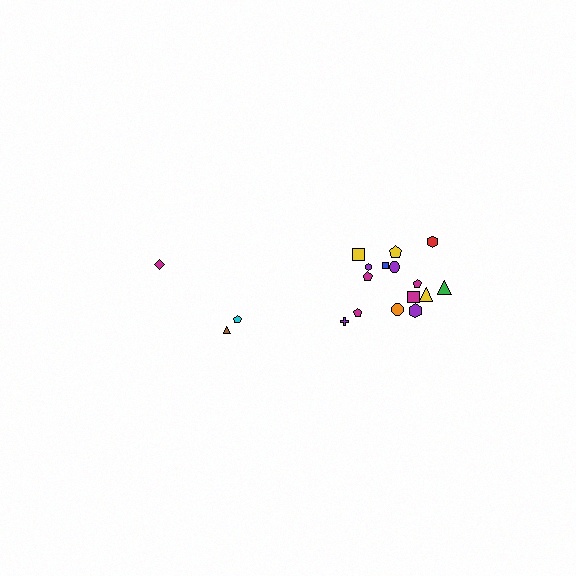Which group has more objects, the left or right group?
The right group.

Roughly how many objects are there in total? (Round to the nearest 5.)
Roughly 20 objects in total.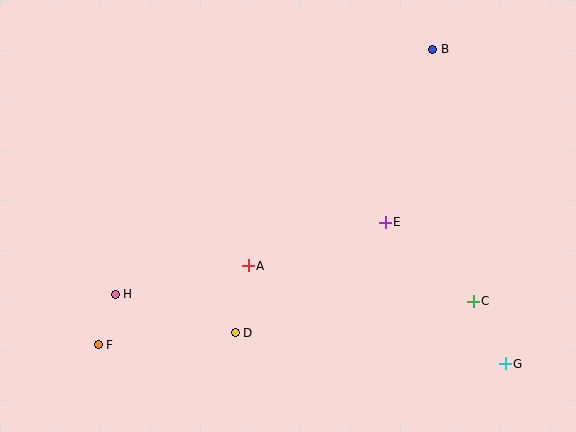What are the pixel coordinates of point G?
Point G is at (505, 364).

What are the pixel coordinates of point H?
Point H is at (115, 294).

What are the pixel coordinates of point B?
Point B is at (433, 49).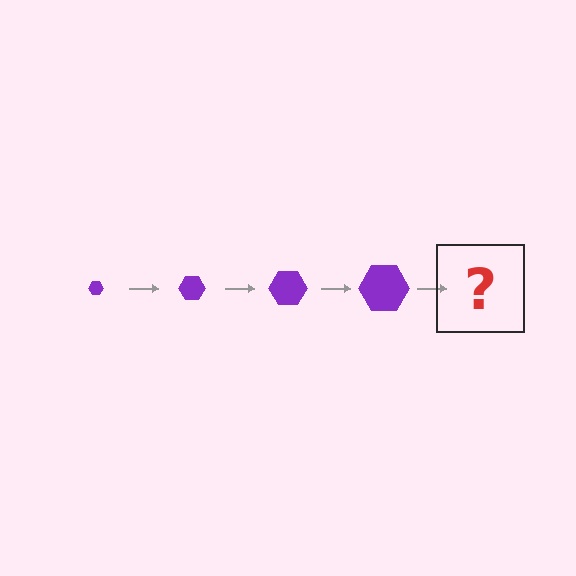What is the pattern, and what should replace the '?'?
The pattern is that the hexagon gets progressively larger each step. The '?' should be a purple hexagon, larger than the previous one.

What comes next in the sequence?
The next element should be a purple hexagon, larger than the previous one.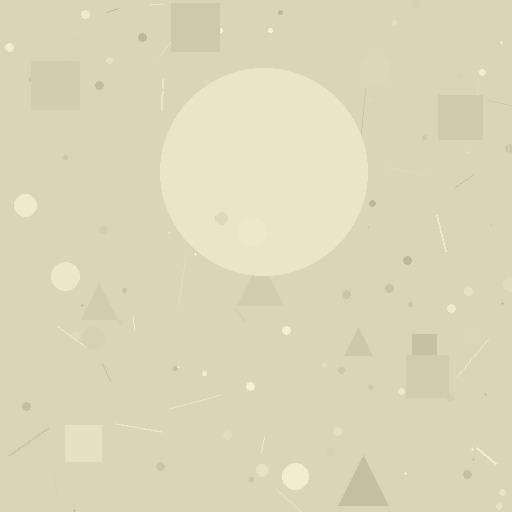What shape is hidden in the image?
A circle is hidden in the image.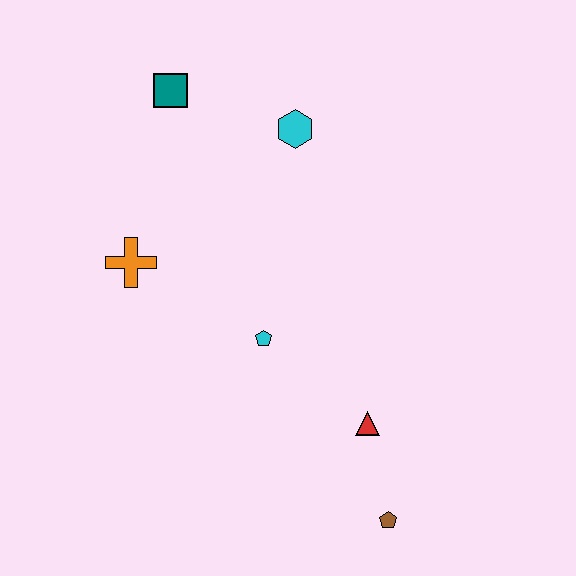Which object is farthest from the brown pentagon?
The teal square is farthest from the brown pentagon.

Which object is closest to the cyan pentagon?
The red triangle is closest to the cyan pentagon.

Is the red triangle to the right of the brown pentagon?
No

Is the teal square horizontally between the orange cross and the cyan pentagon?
Yes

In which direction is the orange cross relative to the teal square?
The orange cross is below the teal square.